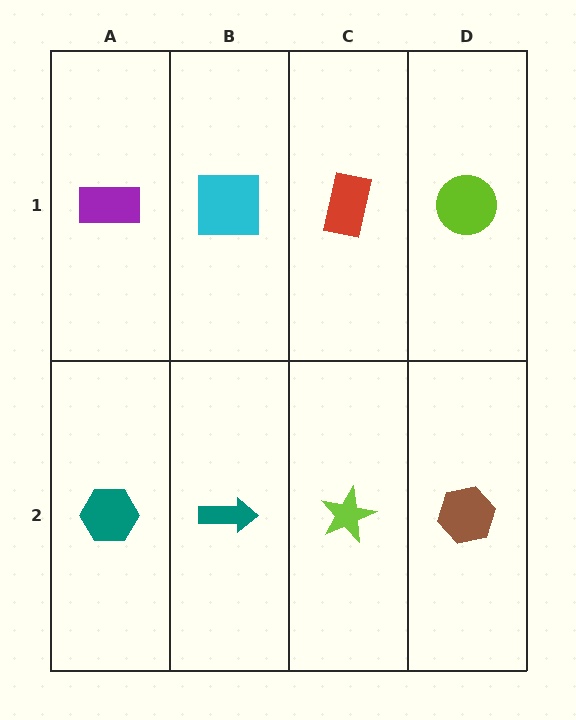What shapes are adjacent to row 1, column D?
A brown hexagon (row 2, column D), a red rectangle (row 1, column C).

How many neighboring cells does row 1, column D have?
2.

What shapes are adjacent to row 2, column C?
A red rectangle (row 1, column C), a teal arrow (row 2, column B), a brown hexagon (row 2, column D).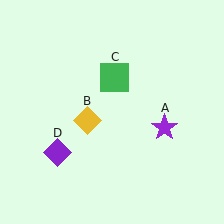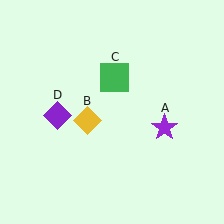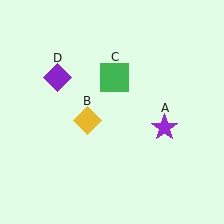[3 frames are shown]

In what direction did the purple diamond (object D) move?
The purple diamond (object D) moved up.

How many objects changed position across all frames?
1 object changed position: purple diamond (object D).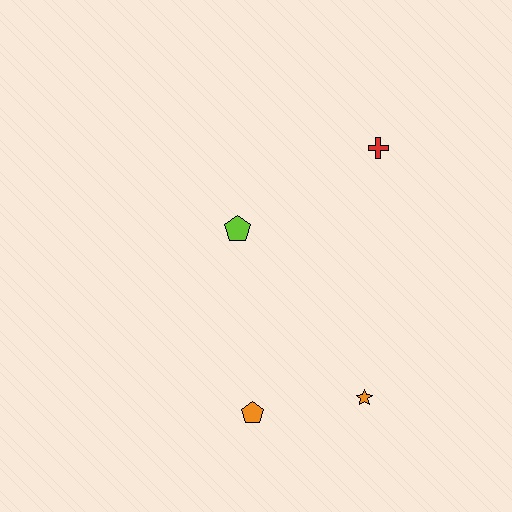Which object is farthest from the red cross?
The orange pentagon is farthest from the red cross.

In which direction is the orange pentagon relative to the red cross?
The orange pentagon is below the red cross.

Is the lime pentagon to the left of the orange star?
Yes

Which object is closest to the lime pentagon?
The red cross is closest to the lime pentagon.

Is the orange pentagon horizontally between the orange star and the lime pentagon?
Yes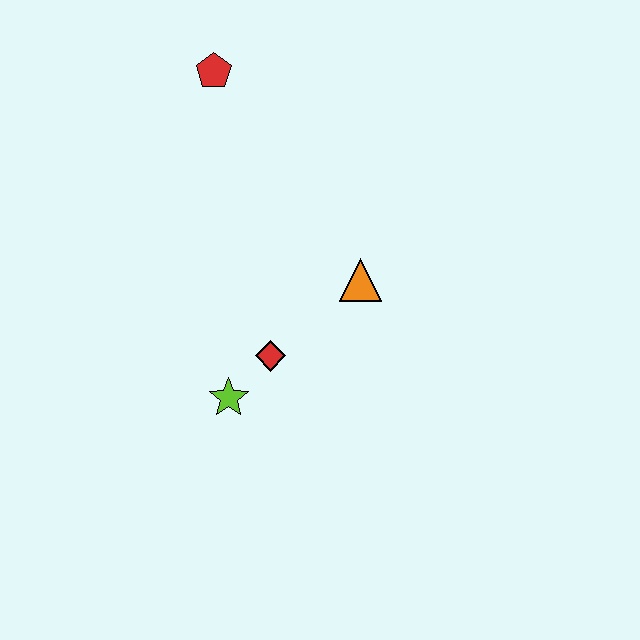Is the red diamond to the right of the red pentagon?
Yes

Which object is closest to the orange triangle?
The red diamond is closest to the orange triangle.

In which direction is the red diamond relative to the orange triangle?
The red diamond is to the left of the orange triangle.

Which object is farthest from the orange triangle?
The red pentagon is farthest from the orange triangle.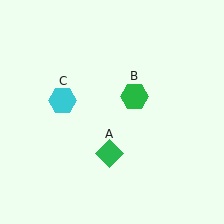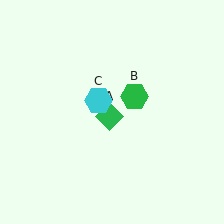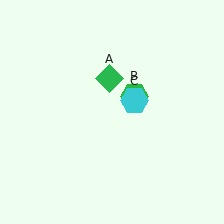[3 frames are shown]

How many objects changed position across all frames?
2 objects changed position: green diamond (object A), cyan hexagon (object C).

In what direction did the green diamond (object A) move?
The green diamond (object A) moved up.